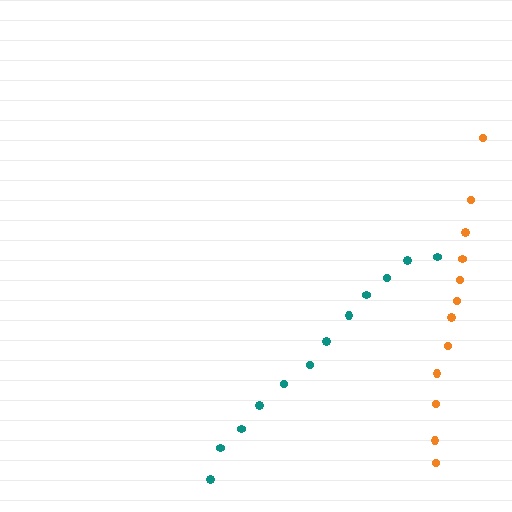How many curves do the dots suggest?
There are 2 distinct paths.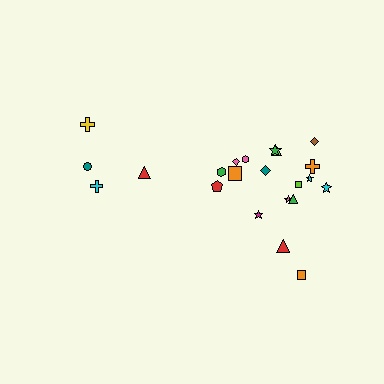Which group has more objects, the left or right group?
The right group.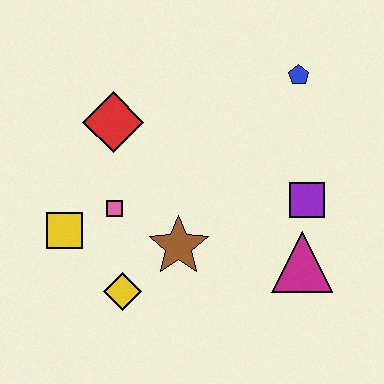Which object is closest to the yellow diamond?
The brown star is closest to the yellow diamond.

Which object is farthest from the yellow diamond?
The blue pentagon is farthest from the yellow diamond.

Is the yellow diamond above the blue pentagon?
No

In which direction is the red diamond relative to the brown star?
The red diamond is above the brown star.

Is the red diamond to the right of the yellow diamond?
No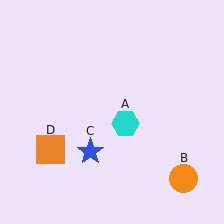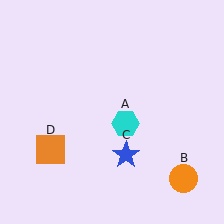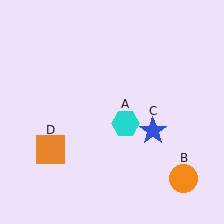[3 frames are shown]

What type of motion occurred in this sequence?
The blue star (object C) rotated counterclockwise around the center of the scene.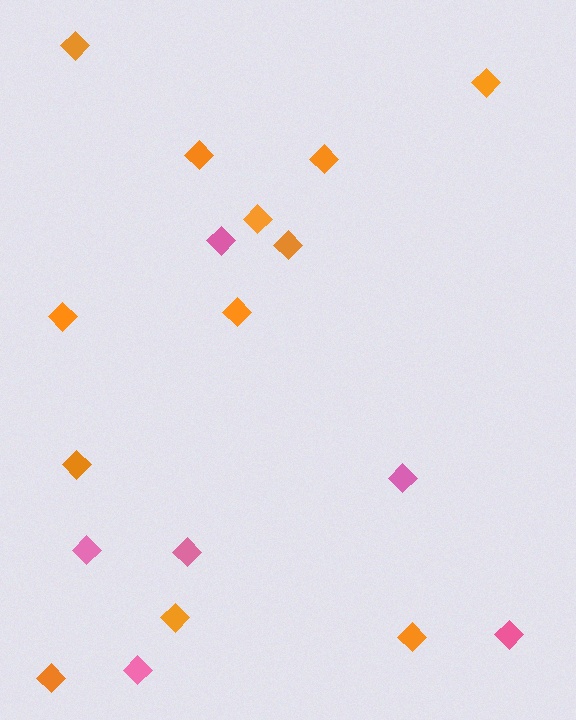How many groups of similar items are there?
There are 2 groups: one group of orange diamonds (12) and one group of pink diamonds (6).